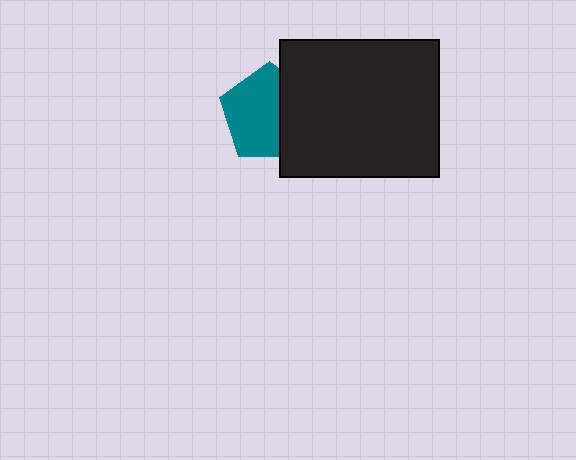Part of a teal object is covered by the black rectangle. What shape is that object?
It is a pentagon.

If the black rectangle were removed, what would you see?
You would see the complete teal pentagon.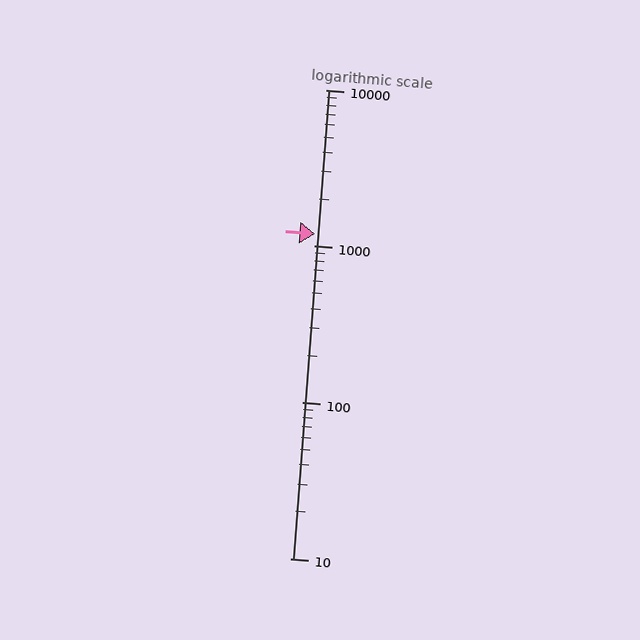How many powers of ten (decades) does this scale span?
The scale spans 3 decades, from 10 to 10000.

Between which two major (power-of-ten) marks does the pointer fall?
The pointer is between 1000 and 10000.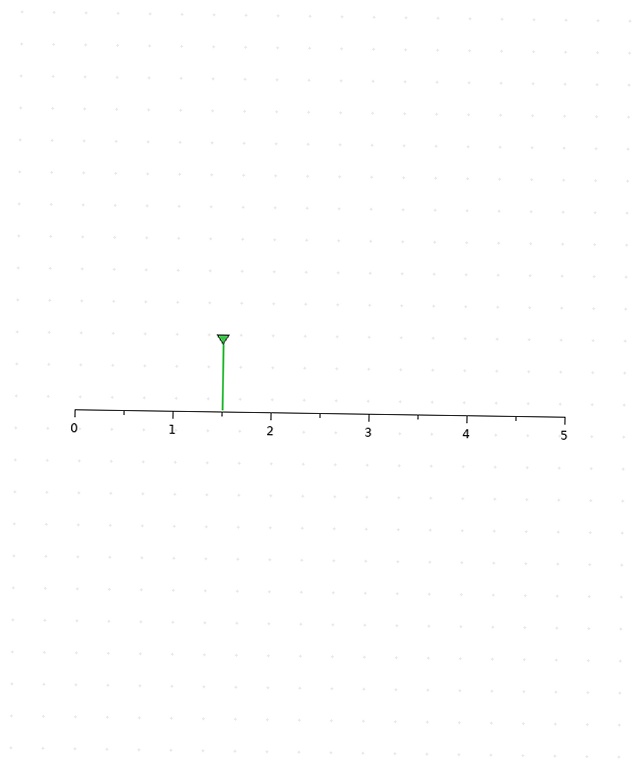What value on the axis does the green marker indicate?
The marker indicates approximately 1.5.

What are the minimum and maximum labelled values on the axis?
The axis runs from 0 to 5.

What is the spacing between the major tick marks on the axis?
The major ticks are spaced 1 apart.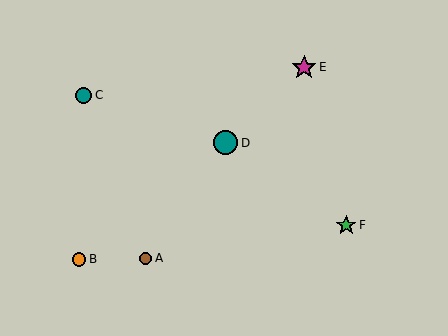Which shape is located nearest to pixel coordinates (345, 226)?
The green star (labeled F) at (346, 225) is nearest to that location.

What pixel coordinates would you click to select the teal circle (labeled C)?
Click at (84, 96) to select the teal circle C.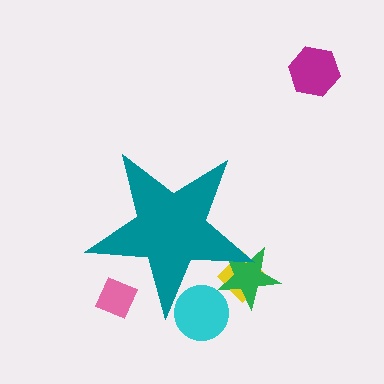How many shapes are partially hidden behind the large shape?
4 shapes are partially hidden.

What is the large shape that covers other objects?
A teal star.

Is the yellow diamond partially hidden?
Yes, the yellow diamond is partially hidden behind the teal star.